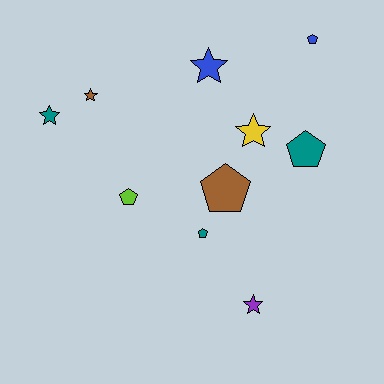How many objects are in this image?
There are 10 objects.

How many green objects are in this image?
There are no green objects.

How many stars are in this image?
There are 5 stars.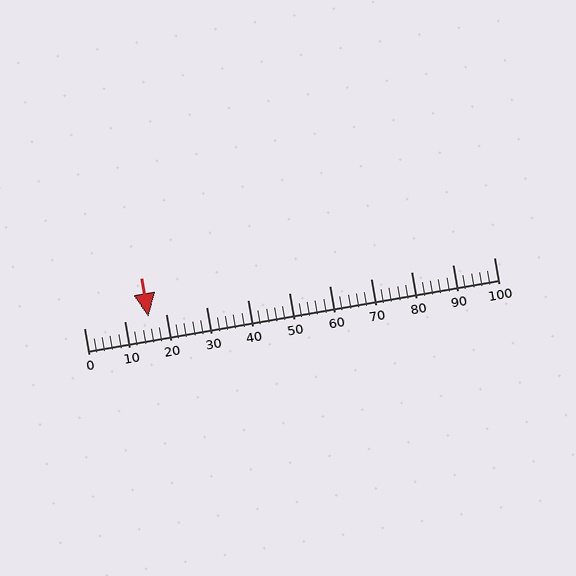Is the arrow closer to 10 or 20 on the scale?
The arrow is closer to 20.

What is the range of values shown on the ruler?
The ruler shows values from 0 to 100.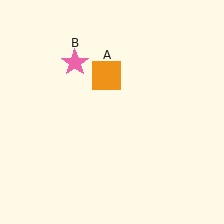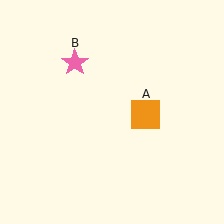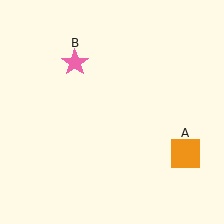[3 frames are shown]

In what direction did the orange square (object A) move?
The orange square (object A) moved down and to the right.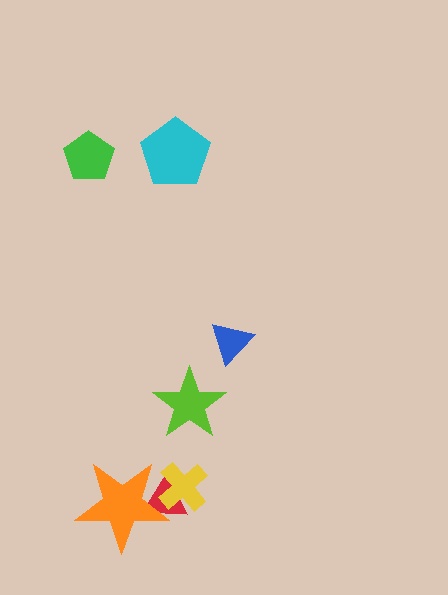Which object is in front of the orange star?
The yellow cross is in front of the orange star.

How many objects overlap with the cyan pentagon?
0 objects overlap with the cyan pentagon.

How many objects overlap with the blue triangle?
0 objects overlap with the blue triangle.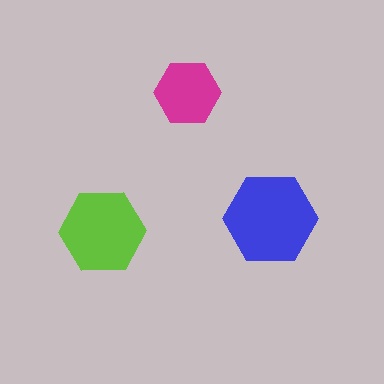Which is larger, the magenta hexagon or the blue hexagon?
The blue one.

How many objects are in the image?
There are 3 objects in the image.